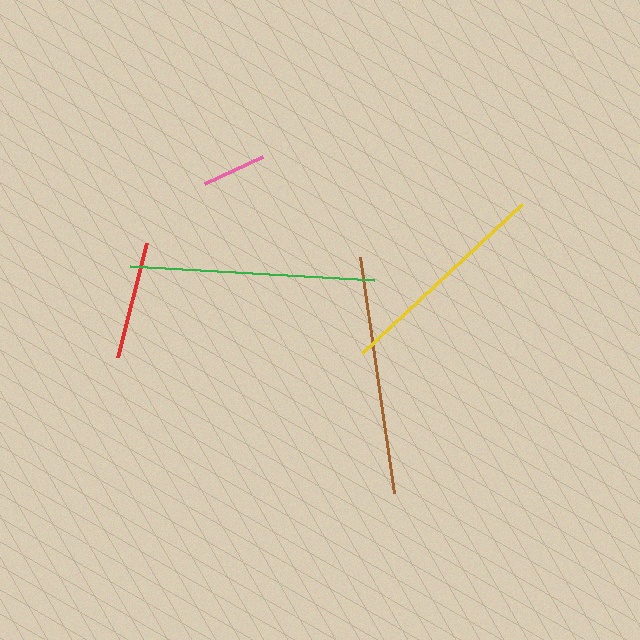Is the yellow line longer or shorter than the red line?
The yellow line is longer than the red line.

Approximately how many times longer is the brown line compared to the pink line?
The brown line is approximately 3.7 times the length of the pink line.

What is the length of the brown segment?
The brown segment is approximately 238 pixels long.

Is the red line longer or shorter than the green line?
The green line is longer than the red line.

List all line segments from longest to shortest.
From longest to shortest: green, brown, yellow, red, pink.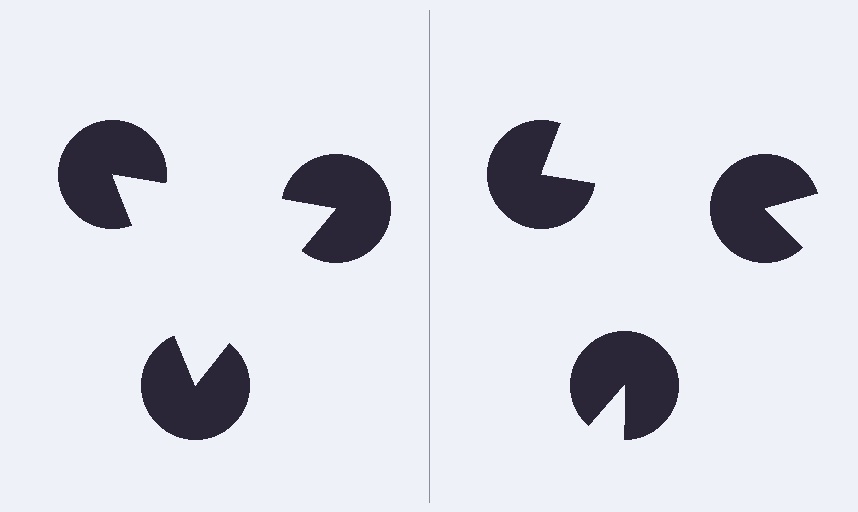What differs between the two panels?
The pac-man discs are positioned identically on both sides; only the wedge orientations differ. On the left they align to a triangle; on the right they are misaligned.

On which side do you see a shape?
An illusory triangle appears on the left side. On the right side the wedge cuts are rotated, so no coherent shape forms.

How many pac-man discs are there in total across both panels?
6 — 3 on each side.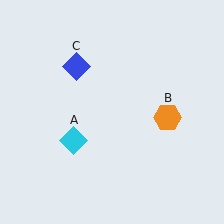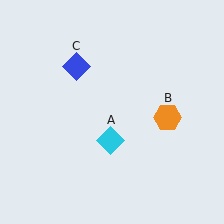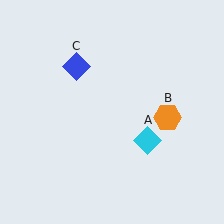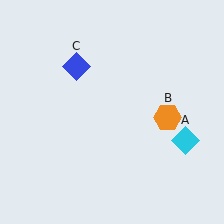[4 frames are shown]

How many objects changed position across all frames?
1 object changed position: cyan diamond (object A).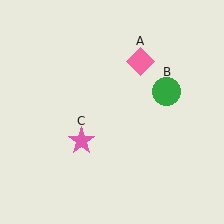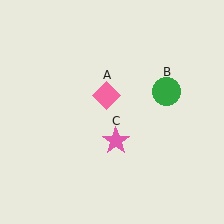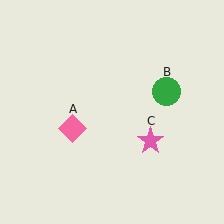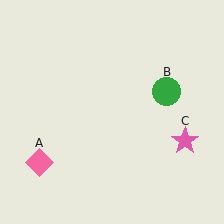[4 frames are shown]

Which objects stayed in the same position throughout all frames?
Green circle (object B) remained stationary.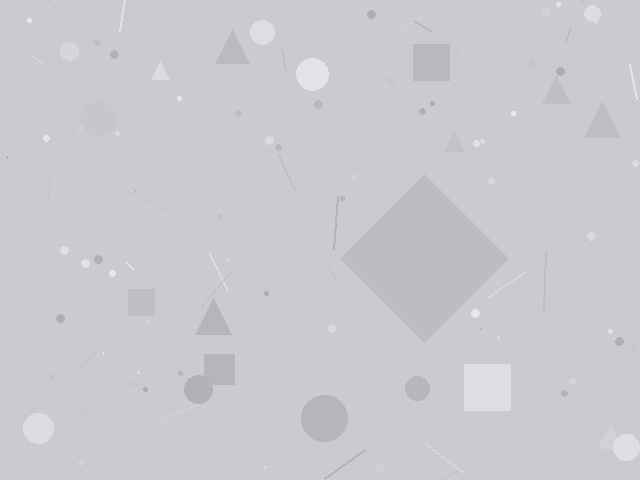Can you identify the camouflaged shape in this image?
The camouflaged shape is a diamond.